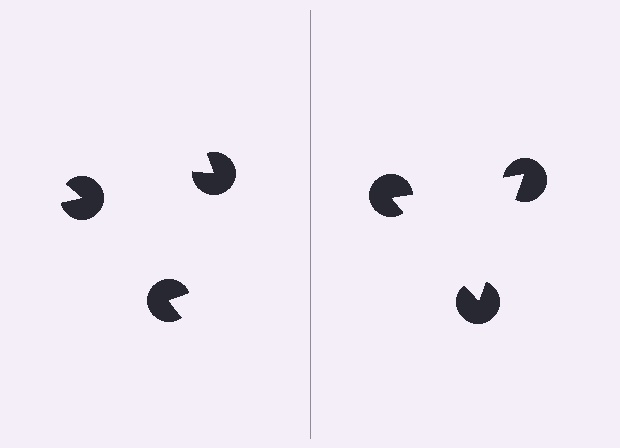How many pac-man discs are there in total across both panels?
6 — 3 on each side.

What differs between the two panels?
The pac-man discs are positioned identically on both sides; only the wedge orientations differ. On the right they align to a triangle; on the left they are misaligned.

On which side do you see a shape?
An illusory triangle appears on the right side. On the left side the wedge cuts are rotated, so no coherent shape forms.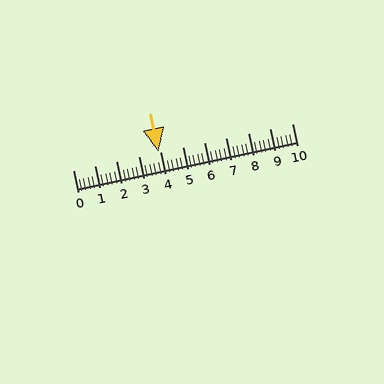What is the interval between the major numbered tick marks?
The major tick marks are spaced 1 units apart.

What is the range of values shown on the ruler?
The ruler shows values from 0 to 10.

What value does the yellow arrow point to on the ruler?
The yellow arrow points to approximately 3.9.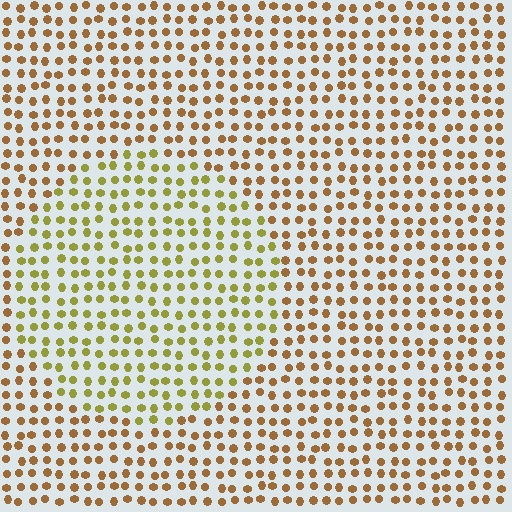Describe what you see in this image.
The image is filled with small brown elements in a uniform arrangement. A circle-shaped region is visible where the elements are tinted to a slightly different hue, forming a subtle color boundary.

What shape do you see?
I see a circle.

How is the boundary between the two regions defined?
The boundary is defined purely by a slight shift in hue (about 36 degrees). Spacing, size, and orientation are identical on both sides.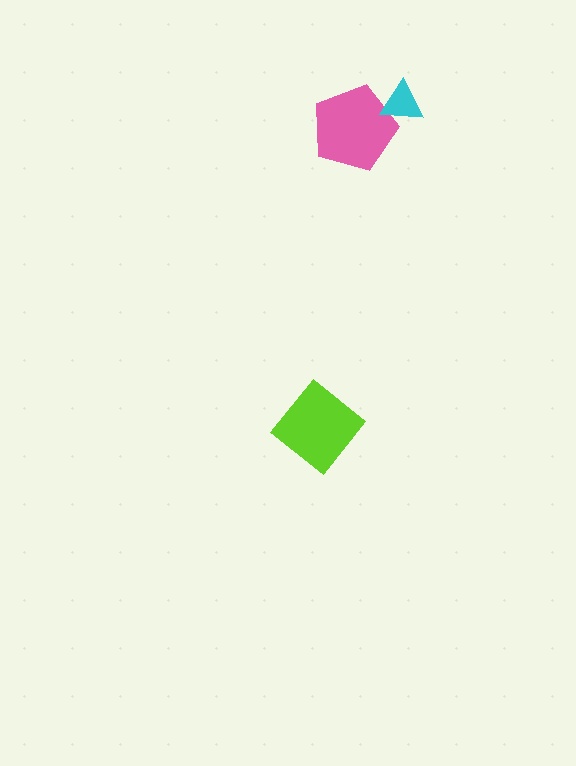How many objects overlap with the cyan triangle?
1 object overlaps with the cyan triangle.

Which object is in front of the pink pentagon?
The cyan triangle is in front of the pink pentagon.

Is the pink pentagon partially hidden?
Yes, it is partially covered by another shape.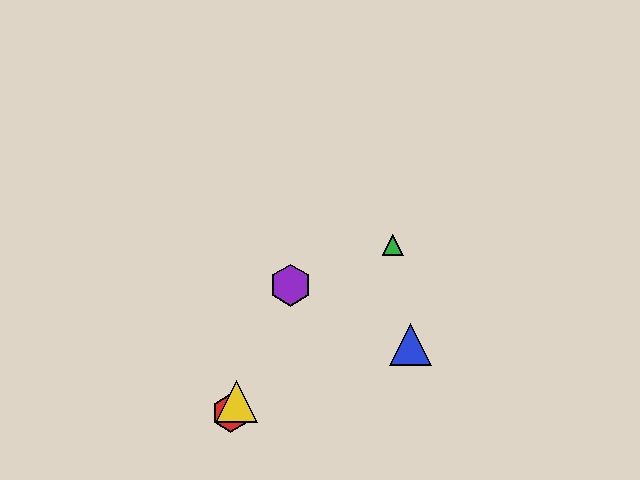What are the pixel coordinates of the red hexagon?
The red hexagon is at (231, 413).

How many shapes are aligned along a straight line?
3 shapes (the red hexagon, the yellow triangle, the purple hexagon) are aligned along a straight line.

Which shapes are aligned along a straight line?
The red hexagon, the yellow triangle, the purple hexagon are aligned along a straight line.